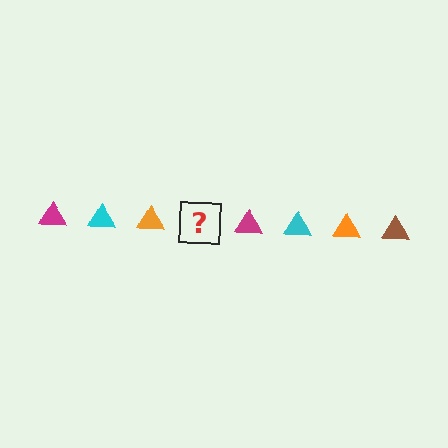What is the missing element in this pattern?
The missing element is a brown triangle.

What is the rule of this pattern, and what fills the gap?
The rule is that the pattern cycles through magenta, cyan, orange, brown triangles. The gap should be filled with a brown triangle.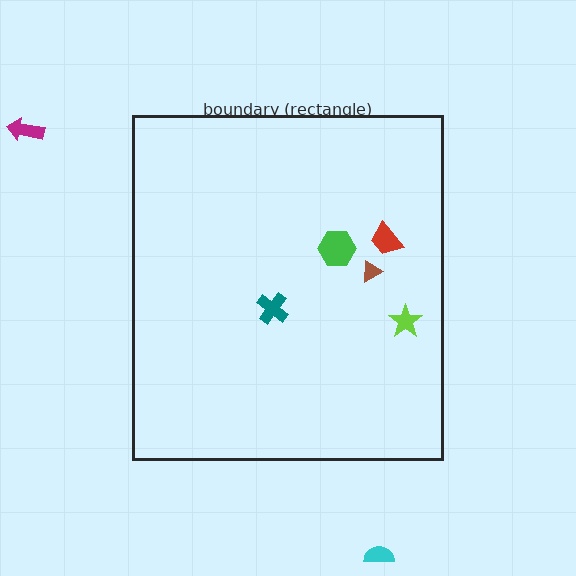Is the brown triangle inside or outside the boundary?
Inside.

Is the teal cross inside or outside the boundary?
Inside.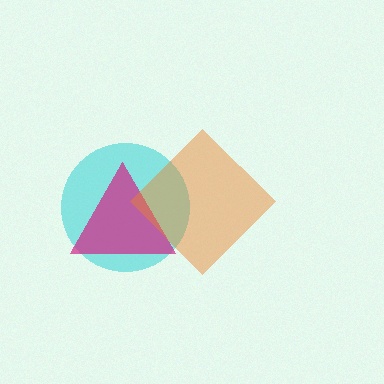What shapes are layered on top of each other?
The layered shapes are: a cyan circle, a magenta triangle, an orange diamond.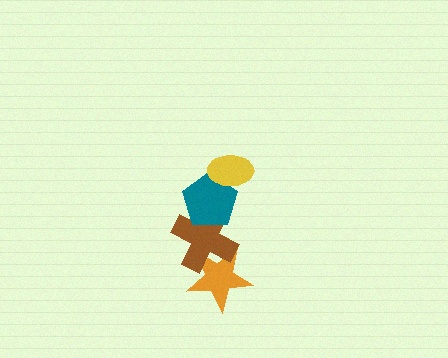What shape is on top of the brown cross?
The teal pentagon is on top of the brown cross.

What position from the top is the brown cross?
The brown cross is 3rd from the top.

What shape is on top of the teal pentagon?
The yellow ellipse is on top of the teal pentagon.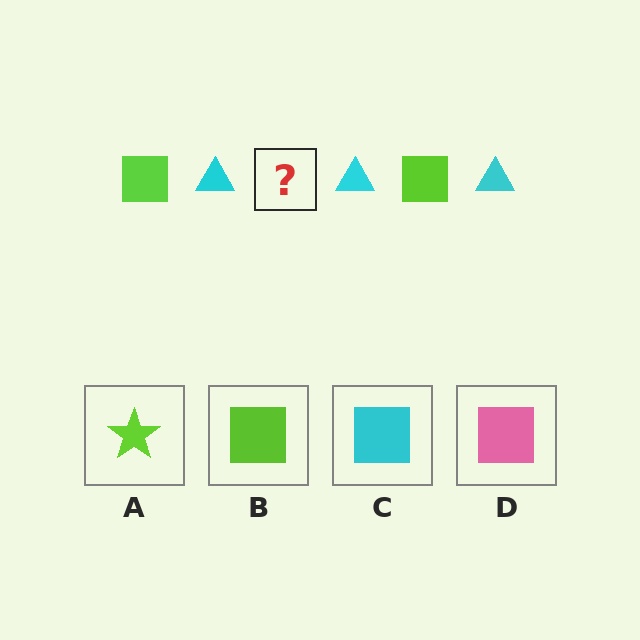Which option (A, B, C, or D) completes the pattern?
B.